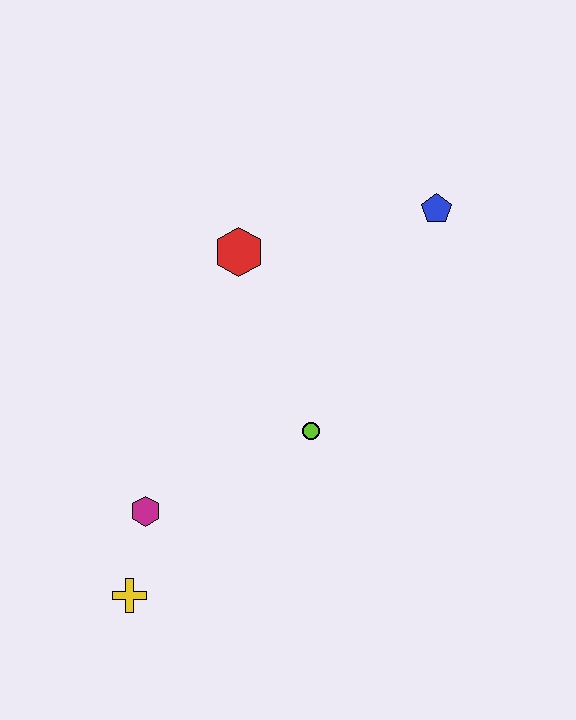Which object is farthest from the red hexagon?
The yellow cross is farthest from the red hexagon.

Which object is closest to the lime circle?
The magenta hexagon is closest to the lime circle.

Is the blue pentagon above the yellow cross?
Yes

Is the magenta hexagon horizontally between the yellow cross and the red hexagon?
Yes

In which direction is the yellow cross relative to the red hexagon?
The yellow cross is below the red hexagon.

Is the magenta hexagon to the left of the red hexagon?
Yes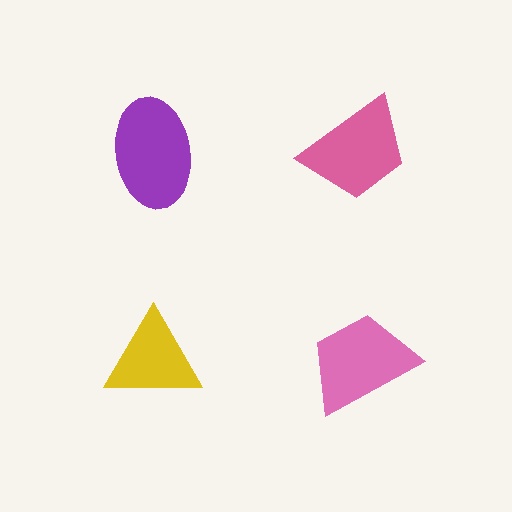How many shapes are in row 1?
2 shapes.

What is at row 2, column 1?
A yellow triangle.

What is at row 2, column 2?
A pink trapezoid.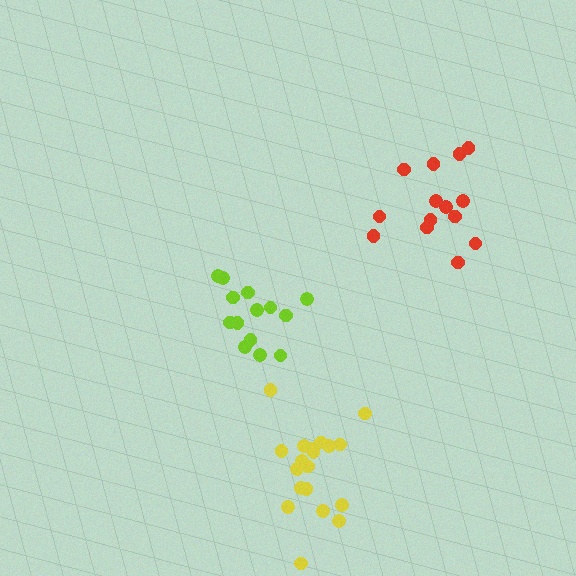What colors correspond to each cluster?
The clusters are colored: yellow, lime, red.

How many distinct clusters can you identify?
There are 3 distinct clusters.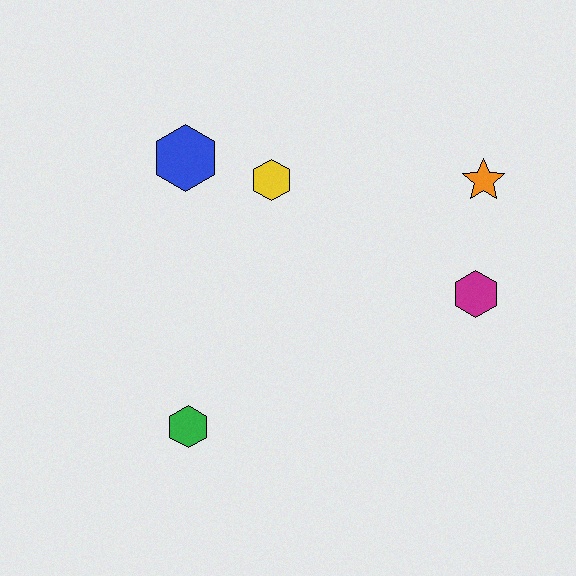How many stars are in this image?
There is 1 star.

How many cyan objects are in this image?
There are no cyan objects.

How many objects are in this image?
There are 5 objects.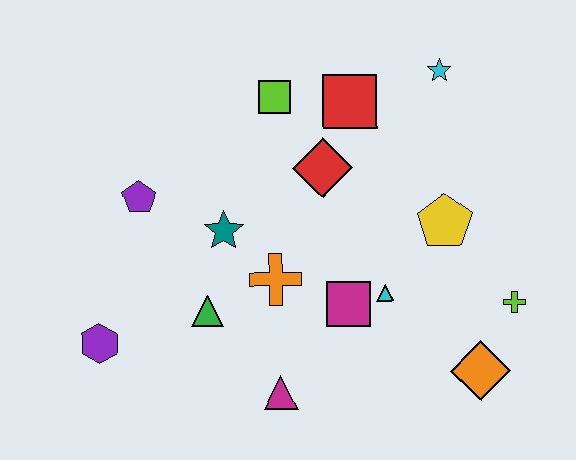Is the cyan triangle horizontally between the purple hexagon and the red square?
No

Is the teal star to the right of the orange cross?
No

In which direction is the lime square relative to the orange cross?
The lime square is above the orange cross.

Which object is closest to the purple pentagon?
The teal star is closest to the purple pentagon.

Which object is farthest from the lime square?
The orange diamond is farthest from the lime square.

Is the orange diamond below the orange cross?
Yes